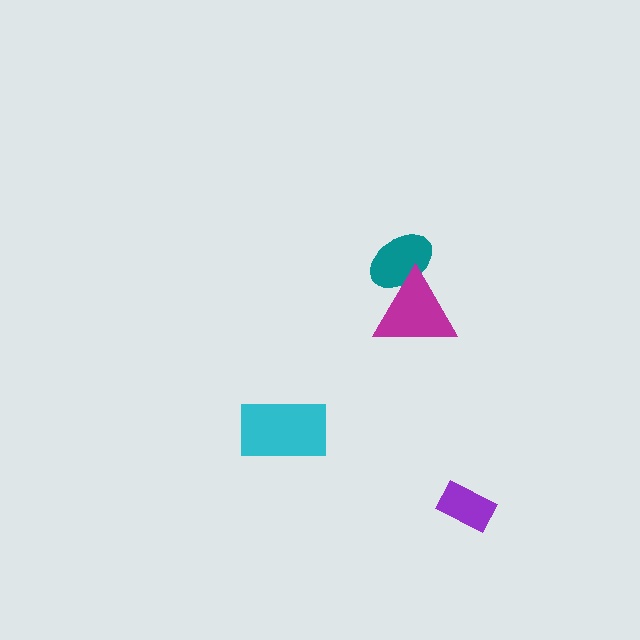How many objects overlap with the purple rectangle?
0 objects overlap with the purple rectangle.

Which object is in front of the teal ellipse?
The magenta triangle is in front of the teal ellipse.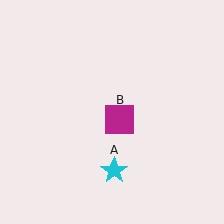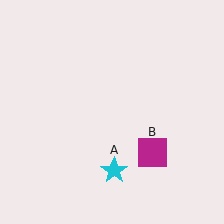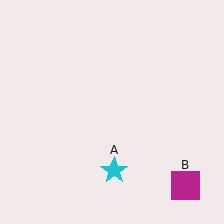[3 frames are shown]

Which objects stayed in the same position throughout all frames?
Cyan star (object A) remained stationary.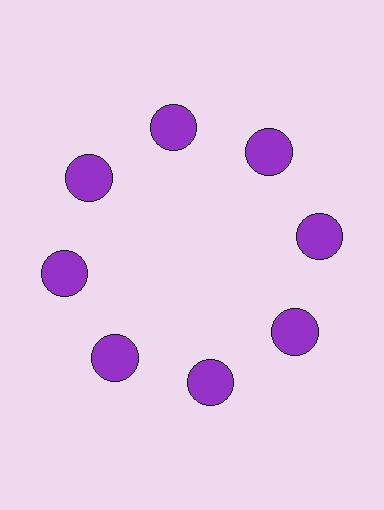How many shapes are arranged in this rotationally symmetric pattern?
There are 8 shapes, arranged in 8 groups of 1.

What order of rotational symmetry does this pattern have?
This pattern has 8-fold rotational symmetry.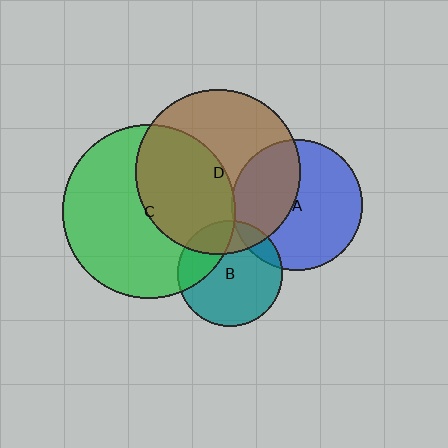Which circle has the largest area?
Circle C (green).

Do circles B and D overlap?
Yes.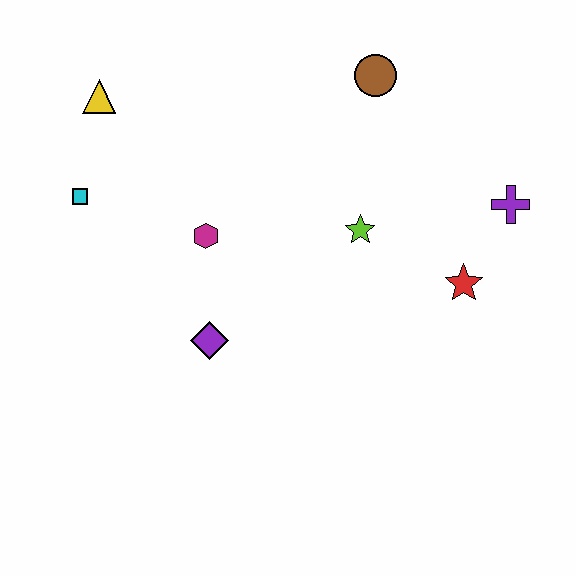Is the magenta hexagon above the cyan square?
No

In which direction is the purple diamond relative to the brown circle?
The purple diamond is below the brown circle.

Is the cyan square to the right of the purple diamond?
No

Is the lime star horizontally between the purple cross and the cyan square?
Yes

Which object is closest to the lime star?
The red star is closest to the lime star.